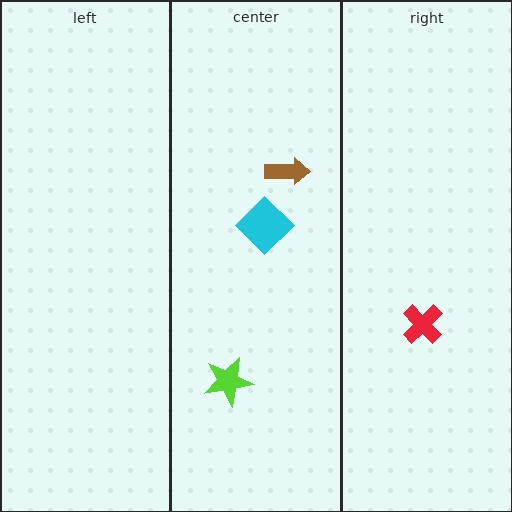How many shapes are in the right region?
1.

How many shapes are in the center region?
3.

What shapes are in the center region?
The lime star, the brown arrow, the cyan diamond.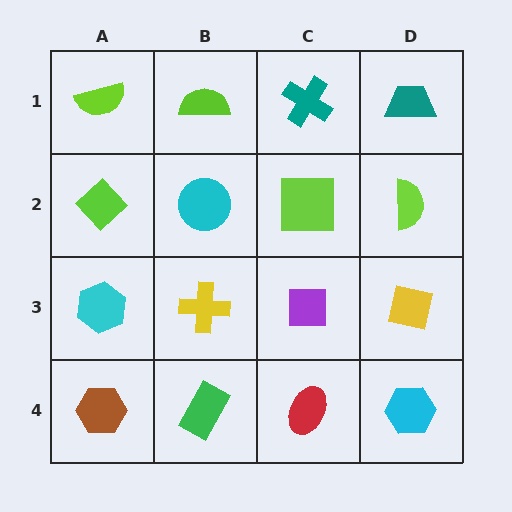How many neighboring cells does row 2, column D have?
3.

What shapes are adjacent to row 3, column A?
A lime diamond (row 2, column A), a brown hexagon (row 4, column A), a yellow cross (row 3, column B).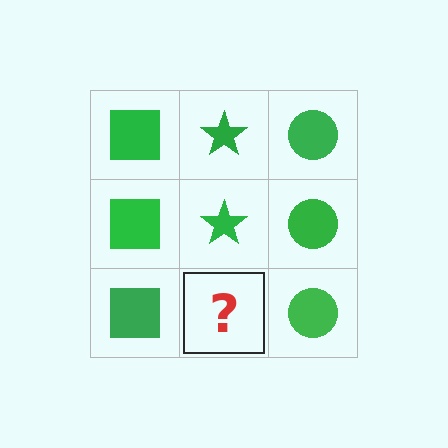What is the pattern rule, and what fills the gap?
The rule is that each column has a consistent shape. The gap should be filled with a green star.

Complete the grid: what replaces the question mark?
The question mark should be replaced with a green star.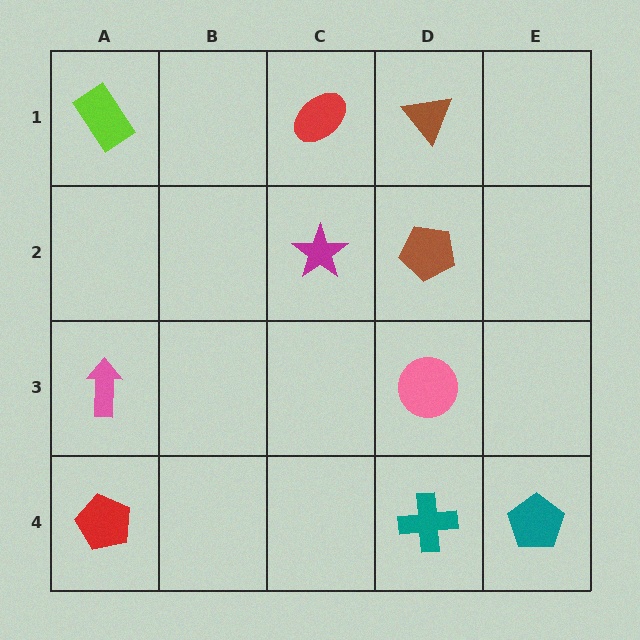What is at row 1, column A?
A lime rectangle.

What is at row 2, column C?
A magenta star.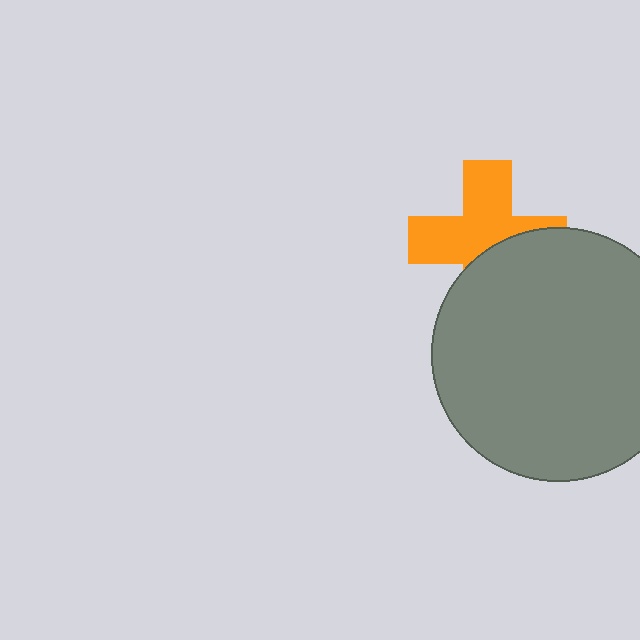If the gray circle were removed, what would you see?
You would see the complete orange cross.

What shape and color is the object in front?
The object in front is a gray circle.